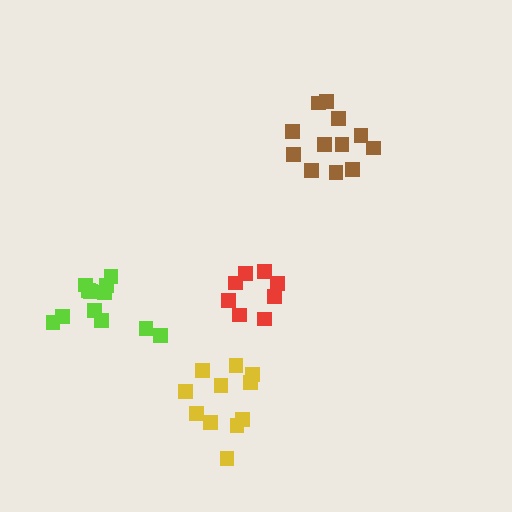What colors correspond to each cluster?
The clusters are colored: red, yellow, brown, lime.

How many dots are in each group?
Group 1: 8 dots, Group 2: 11 dots, Group 3: 12 dots, Group 4: 12 dots (43 total).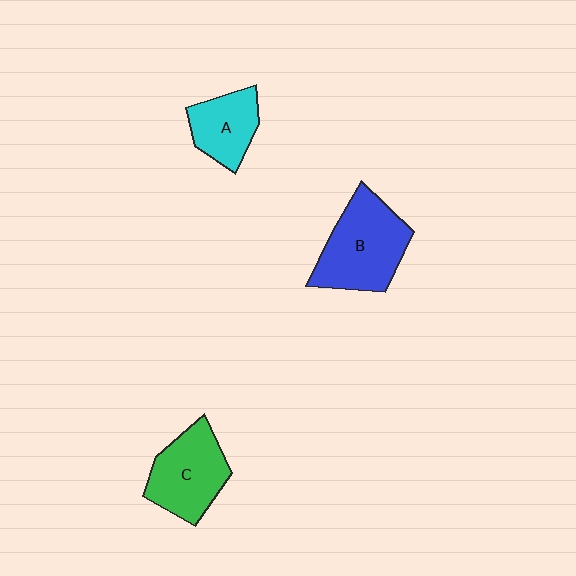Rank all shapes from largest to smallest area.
From largest to smallest: B (blue), C (green), A (cyan).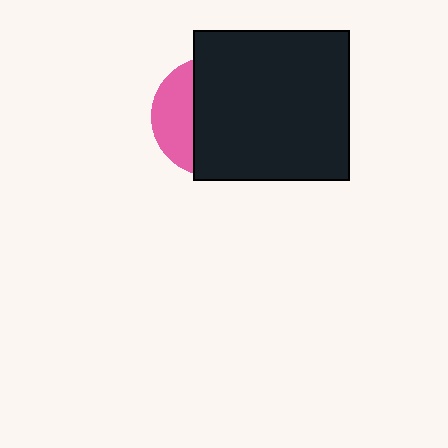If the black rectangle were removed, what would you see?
You would see the complete pink circle.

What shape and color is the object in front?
The object in front is a black rectangle.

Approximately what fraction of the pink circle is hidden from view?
Roughly 68% of the pink circle is hidden behind the black rectangle.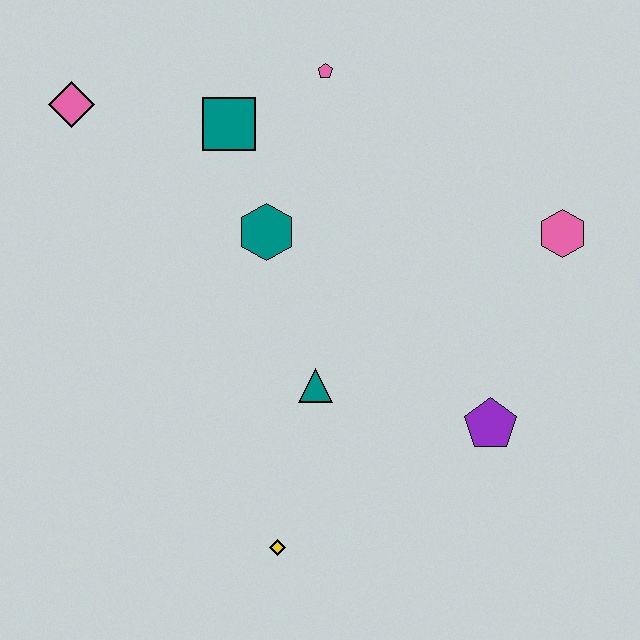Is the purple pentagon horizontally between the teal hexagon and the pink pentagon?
No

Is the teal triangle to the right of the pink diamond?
Yes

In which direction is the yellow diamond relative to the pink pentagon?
The yellow diamond is below the pink pentagon.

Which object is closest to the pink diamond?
The teal square is closest to the pink diamond.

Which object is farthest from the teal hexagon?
The yellow diamond is farthest from the teal hexagon.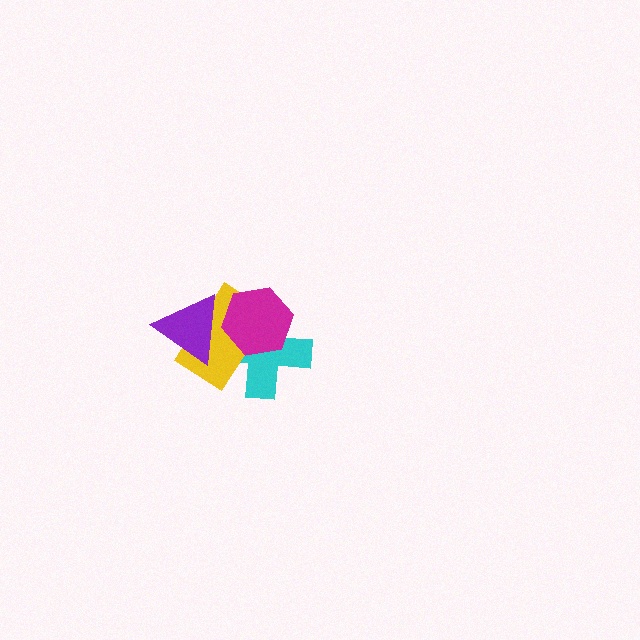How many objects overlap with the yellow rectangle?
3 objects overlap with the yellow rectangle.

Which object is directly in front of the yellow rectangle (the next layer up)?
The magenta hexagon is directly in front of the yellow rectangle.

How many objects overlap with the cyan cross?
3 objects overlap with the cyan cross.